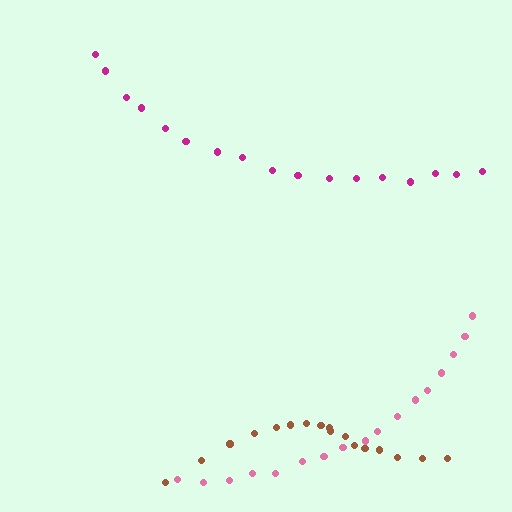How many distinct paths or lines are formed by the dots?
There are 3 distinct paths.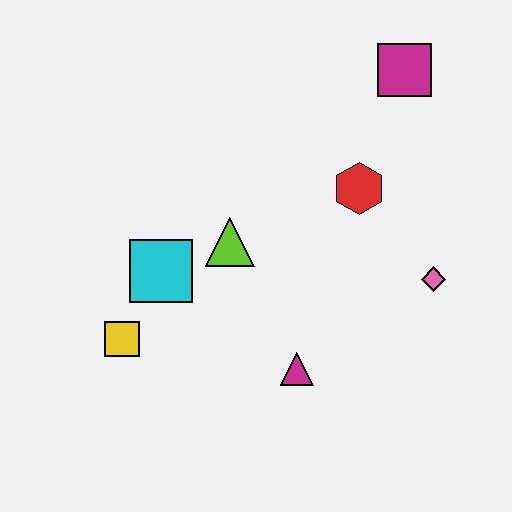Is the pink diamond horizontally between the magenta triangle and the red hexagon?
No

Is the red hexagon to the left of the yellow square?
No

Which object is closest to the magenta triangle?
The lime triangle is closest to the magenta triangle.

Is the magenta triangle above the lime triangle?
No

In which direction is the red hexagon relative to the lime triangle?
The red hexagon is to the right of the lime triangle.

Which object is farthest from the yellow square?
The magenta square is farthest from the yellow square.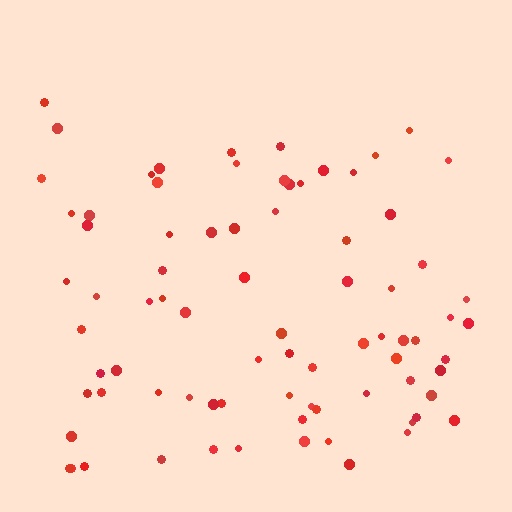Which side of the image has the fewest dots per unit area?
The top.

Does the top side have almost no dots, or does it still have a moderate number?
Still a moderate number, just noticeably fewer than the bottom.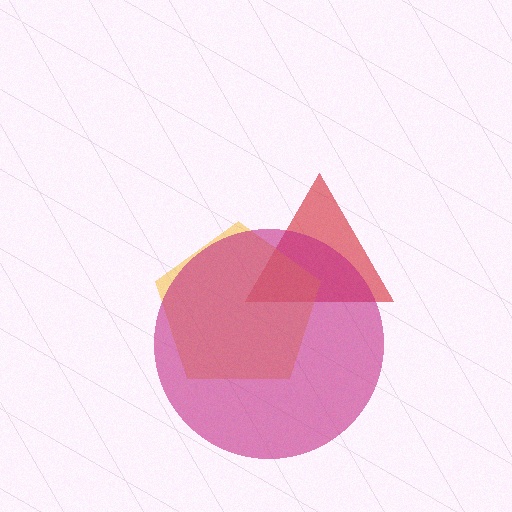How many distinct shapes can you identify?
There are 3 distinct shapes: a red triangle, a yellow pentagon, a magenta circle.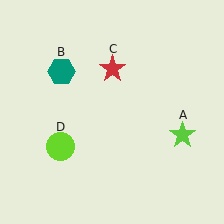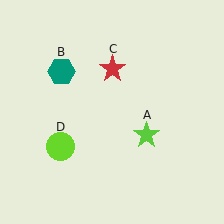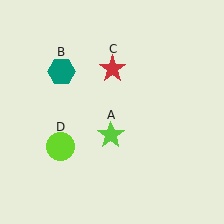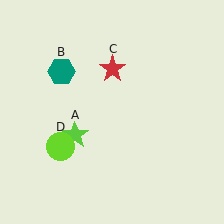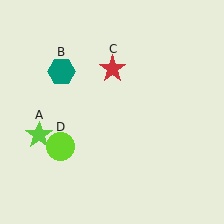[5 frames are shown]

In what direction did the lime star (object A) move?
The lime star (object A) moved left.